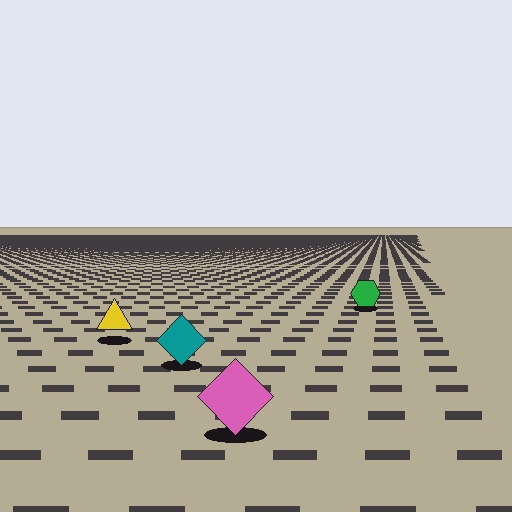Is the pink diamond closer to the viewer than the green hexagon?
Yes. The pink diamond is closer — you can tell from the texture gradient: the ground texture is coarser near it.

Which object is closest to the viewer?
The pink diamond is closest. The texture marks near it are larger and more spread out.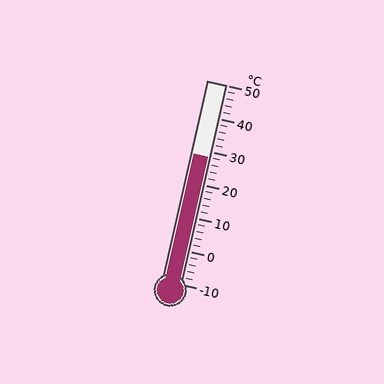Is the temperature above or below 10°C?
The temperature is above 10°C.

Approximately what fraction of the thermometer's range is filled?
The thermometer is filled to approximately 65% of its range.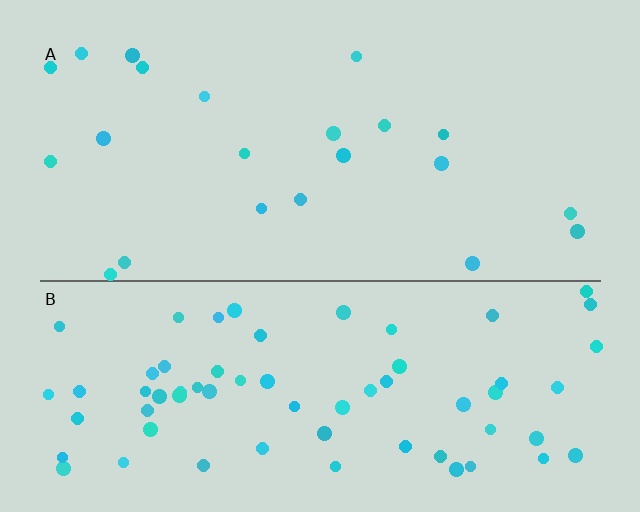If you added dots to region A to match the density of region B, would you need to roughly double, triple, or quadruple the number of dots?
Approximately triple.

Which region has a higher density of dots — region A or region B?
B (the bottom).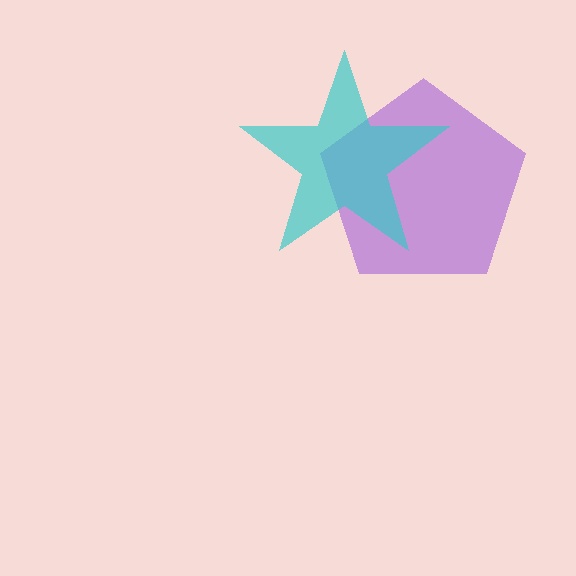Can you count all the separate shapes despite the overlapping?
Yes, there are 2 separate shapes.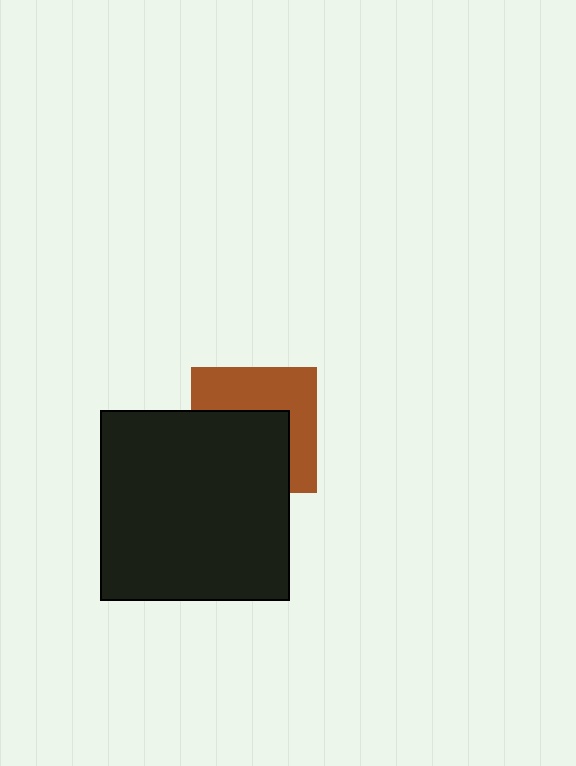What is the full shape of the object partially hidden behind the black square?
The partially hidden object is a brown square.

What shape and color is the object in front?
The object in front is a black square.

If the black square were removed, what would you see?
You would see the complete brown square.